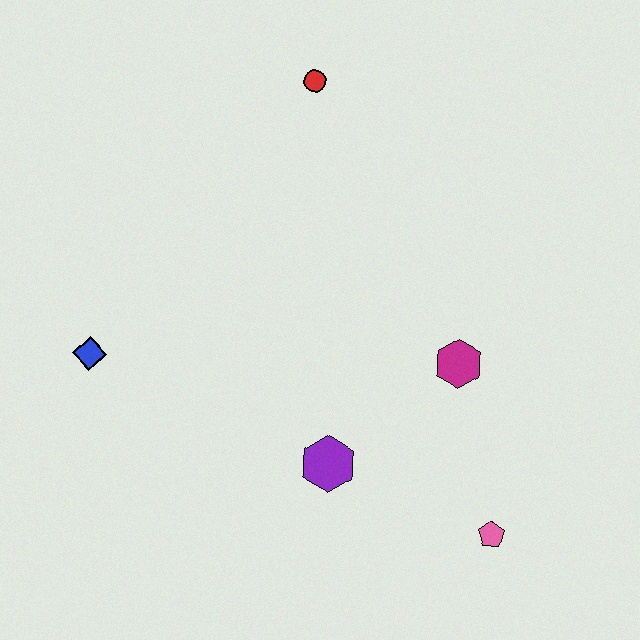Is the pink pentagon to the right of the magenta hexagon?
Yes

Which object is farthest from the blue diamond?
The pink pentagon is farthest from the blue diamond.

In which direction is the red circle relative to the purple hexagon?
The red circle is above the purple hexagon.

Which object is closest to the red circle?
The magenta hexagon is closest to the red circle.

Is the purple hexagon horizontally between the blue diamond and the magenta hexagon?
Yes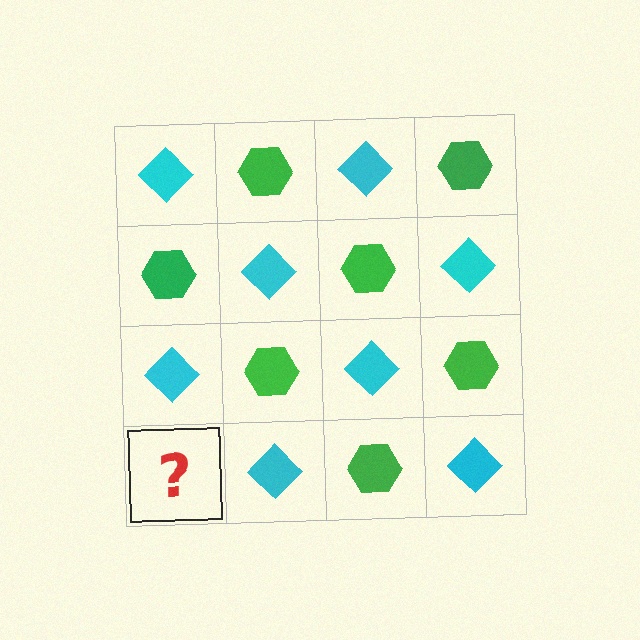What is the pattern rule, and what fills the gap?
The rule is that it alternates cyan diamond and green hexagon in a checkerboard pattern. The gap should be filled with a green hexagon.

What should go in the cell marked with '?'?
The missing cell should contain a green hexagon.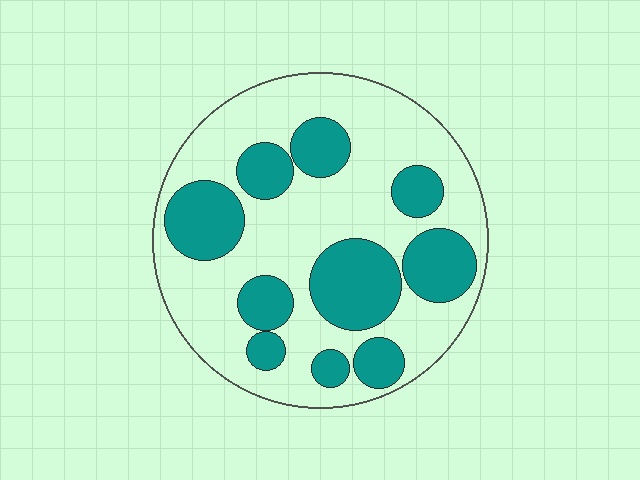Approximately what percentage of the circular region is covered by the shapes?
Approximately 35%.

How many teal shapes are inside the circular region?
10.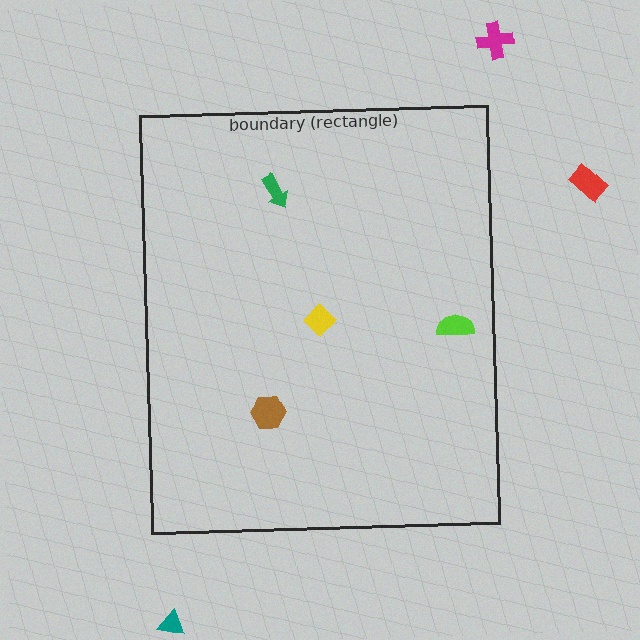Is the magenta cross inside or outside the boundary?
Outside.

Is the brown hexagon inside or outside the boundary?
Inside.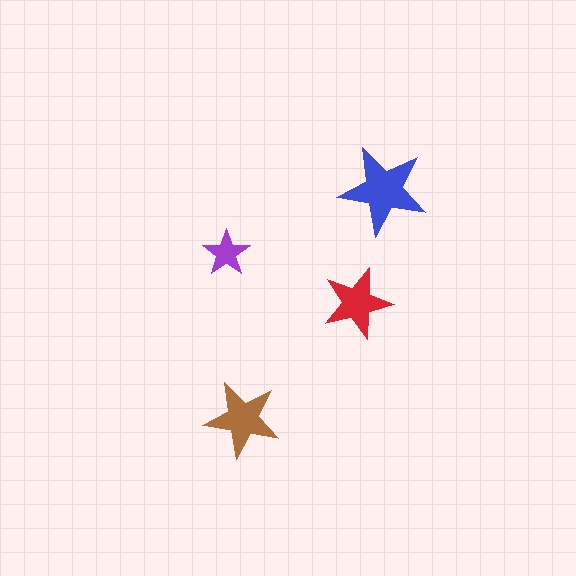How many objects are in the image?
There are 4 objects in the image.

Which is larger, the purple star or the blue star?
The blue one.